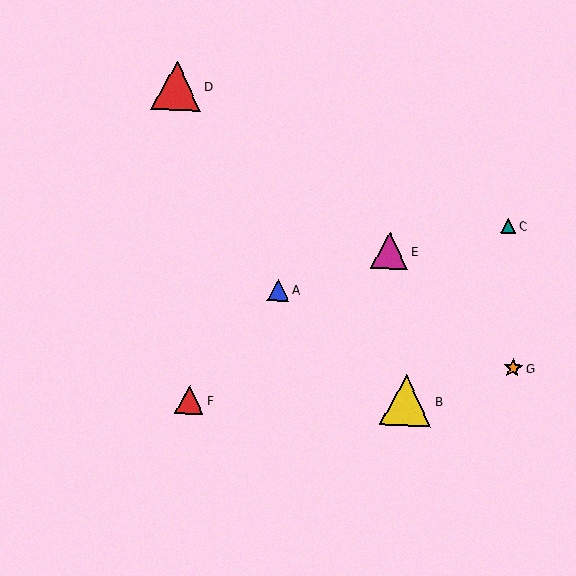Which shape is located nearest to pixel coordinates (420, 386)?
The yellow triangle (labeled B) at (406, 400) is nearest to that location.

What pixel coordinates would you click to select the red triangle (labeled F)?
Click at (190, 399) to select the red triangle F.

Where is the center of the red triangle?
The center of the red triangle is at (190, 399).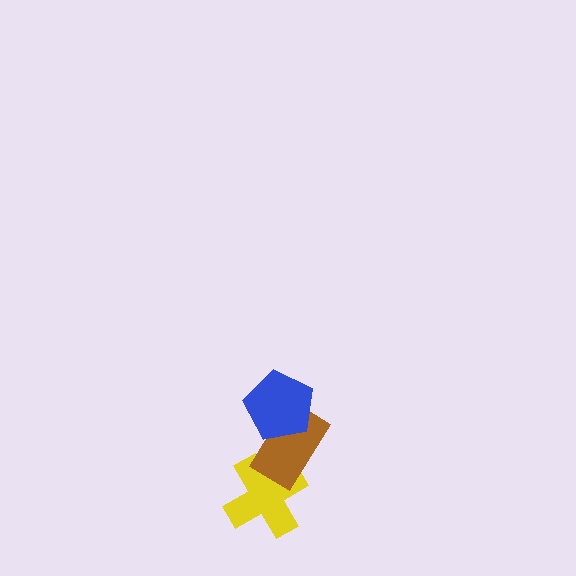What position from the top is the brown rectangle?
The brown rectangle is 2nd from the top.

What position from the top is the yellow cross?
The yellow cross is 3rd from the top.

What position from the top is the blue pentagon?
The blue pentagon is 1st from the top.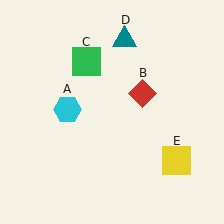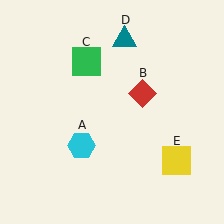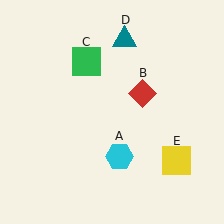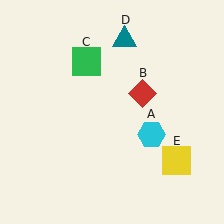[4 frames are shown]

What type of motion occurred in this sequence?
The cyan hexagon (object A) rotated counterclockwise around the center of the scene.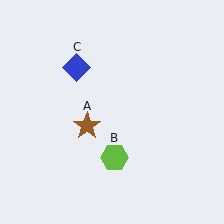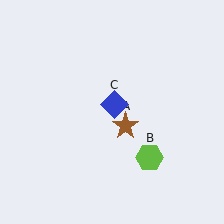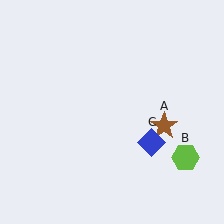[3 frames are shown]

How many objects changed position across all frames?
3 objects changed position: brown star (object A), lime hexagon (object B), blue diamond (object C).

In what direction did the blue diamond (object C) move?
The blue diamond (object C) moved down and to the right.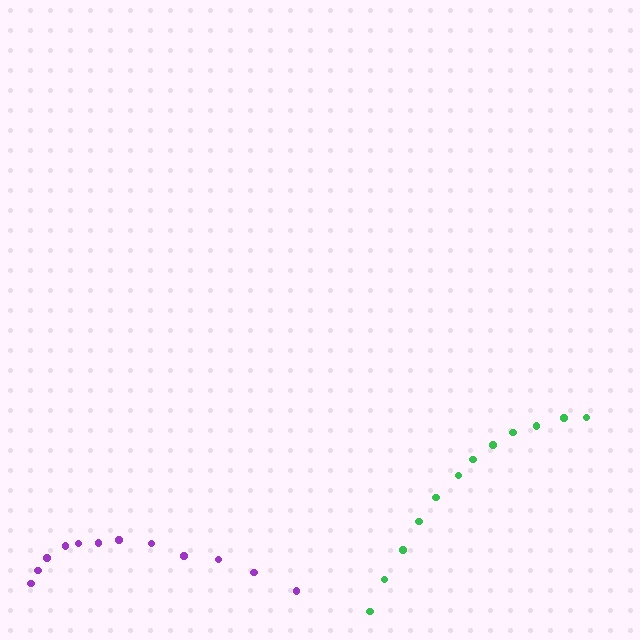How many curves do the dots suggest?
There are 2 distinct paths.